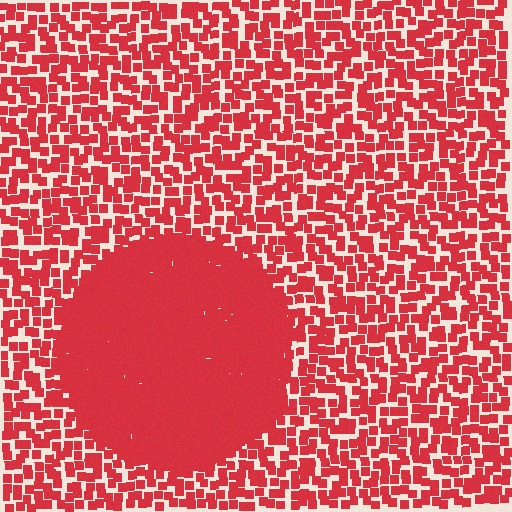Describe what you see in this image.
The image contains small red elements arranged at two different densities. A circle-shaped region is visible where the elements are more densely packed than the surrounding area.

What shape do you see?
I see a circle.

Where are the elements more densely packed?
The elements are more densely packed inside the circle boundary.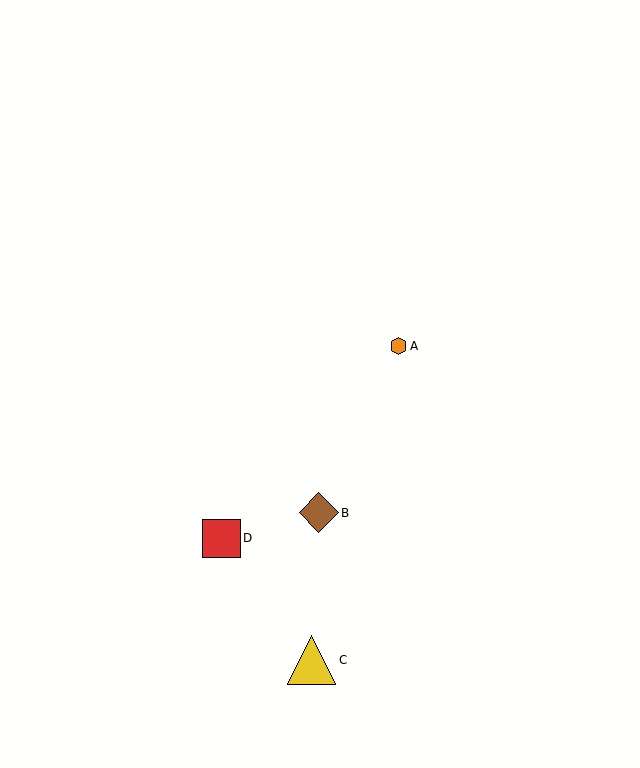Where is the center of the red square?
The center of the red square is at (221, 538).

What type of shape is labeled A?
Shape A is an orange hexagon.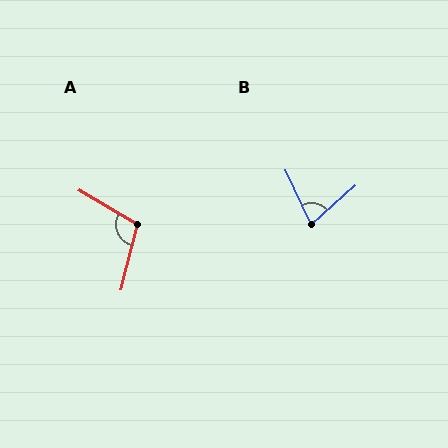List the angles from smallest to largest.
B (74°), A (107°).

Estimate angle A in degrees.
Approximately 107 degrees.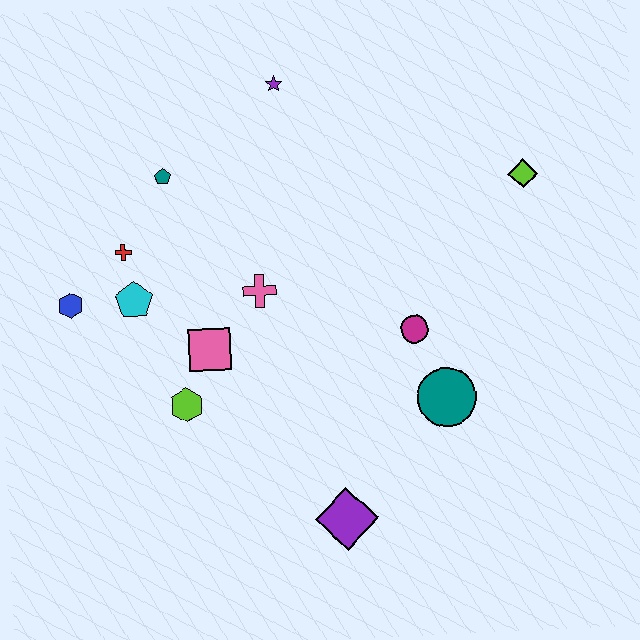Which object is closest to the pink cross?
The pink square is closest to the pink cross.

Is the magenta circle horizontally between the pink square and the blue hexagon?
No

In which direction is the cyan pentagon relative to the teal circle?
The cyan pentagon is to the left of the teal circle.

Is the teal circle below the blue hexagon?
Yes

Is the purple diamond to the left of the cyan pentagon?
No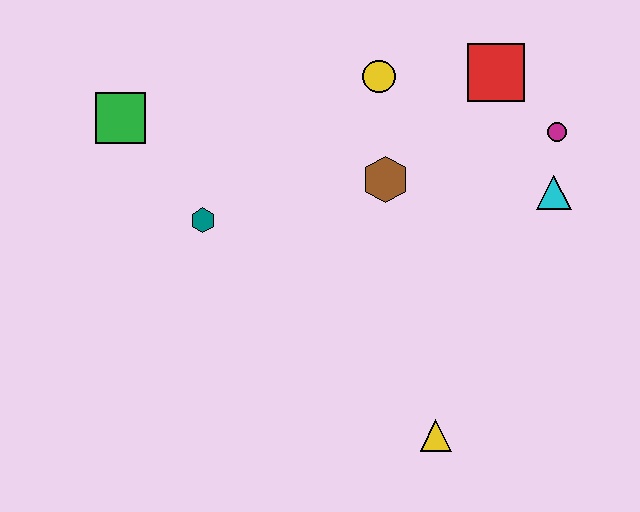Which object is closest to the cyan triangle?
The magenta circle is closest to the cyan triangle.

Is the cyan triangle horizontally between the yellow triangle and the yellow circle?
No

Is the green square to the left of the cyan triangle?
Yes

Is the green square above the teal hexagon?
Yes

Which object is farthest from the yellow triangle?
The green square is farthest from the yellow triangle.